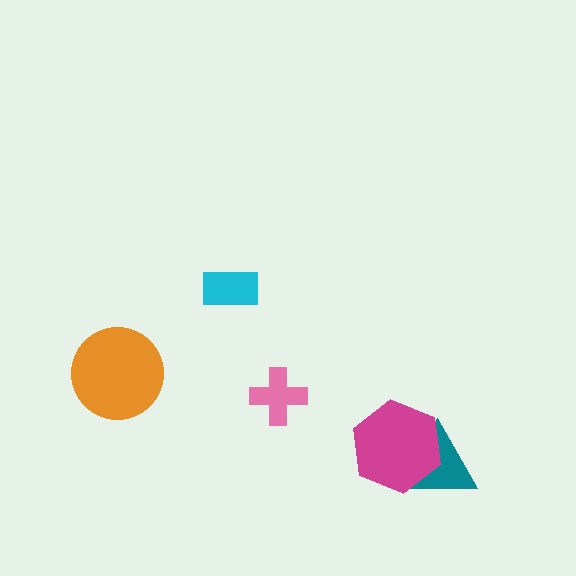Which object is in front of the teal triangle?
The magenta hexagon is in front of the teal triangle.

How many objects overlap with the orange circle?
0 objects overlap with the orange circle.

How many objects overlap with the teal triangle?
1 object overlaps with the teal triangle.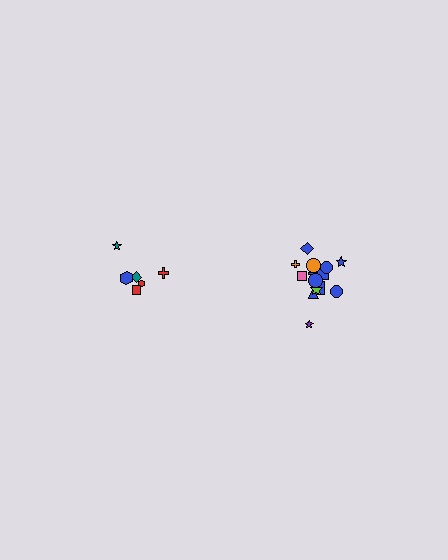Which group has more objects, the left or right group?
The right group.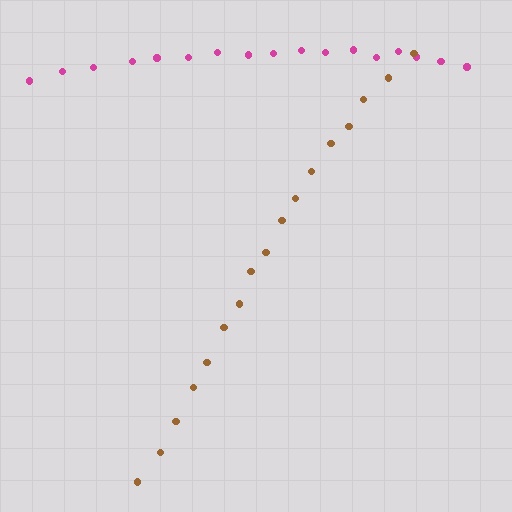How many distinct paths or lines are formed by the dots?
There are 2 distinct paths.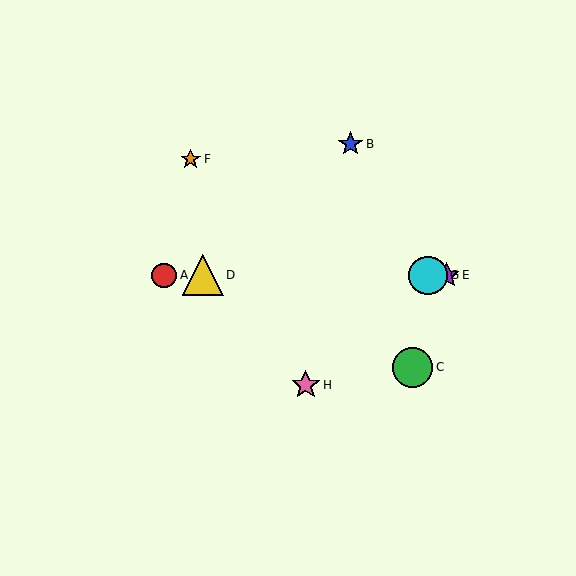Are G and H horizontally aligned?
No, G is at y≈275 and H is at y≈385.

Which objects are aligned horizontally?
Objects A, D, E, G are aligned horizontally.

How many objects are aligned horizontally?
4 objects (A, D, E, G) are aligned horizontally.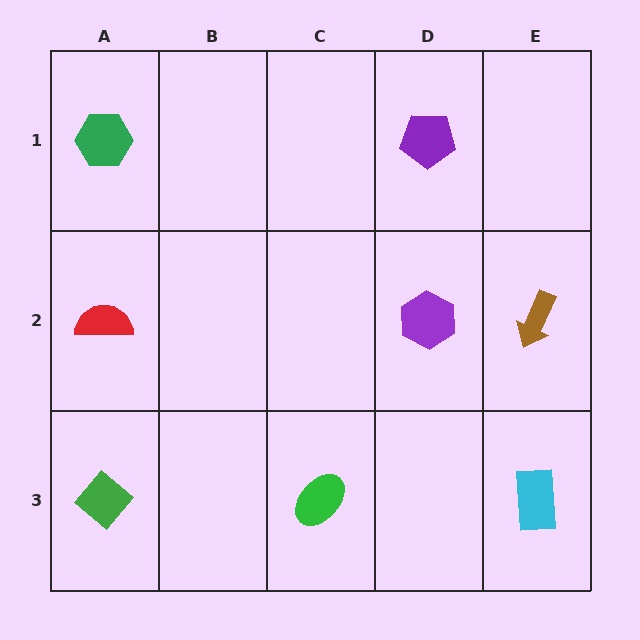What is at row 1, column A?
A green hexagon.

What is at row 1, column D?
A purple pentagon.